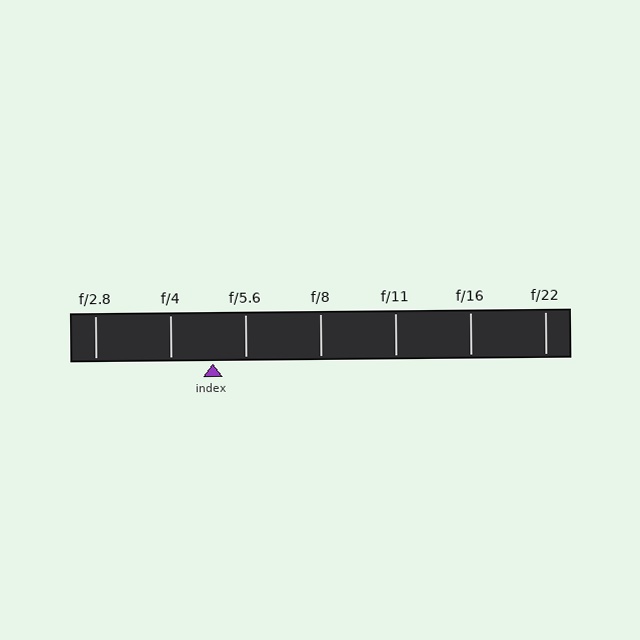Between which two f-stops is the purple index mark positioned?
The index mark is between f/4 and f/5.6.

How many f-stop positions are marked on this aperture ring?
There are 7 f-stop positions marked.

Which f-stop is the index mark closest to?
The index mark is closest to f/5.6.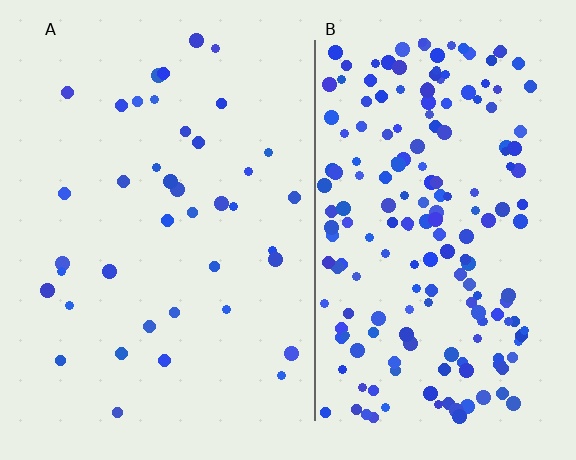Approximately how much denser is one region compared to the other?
Approximately 4.8× — region B over region A.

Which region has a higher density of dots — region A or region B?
B (the right).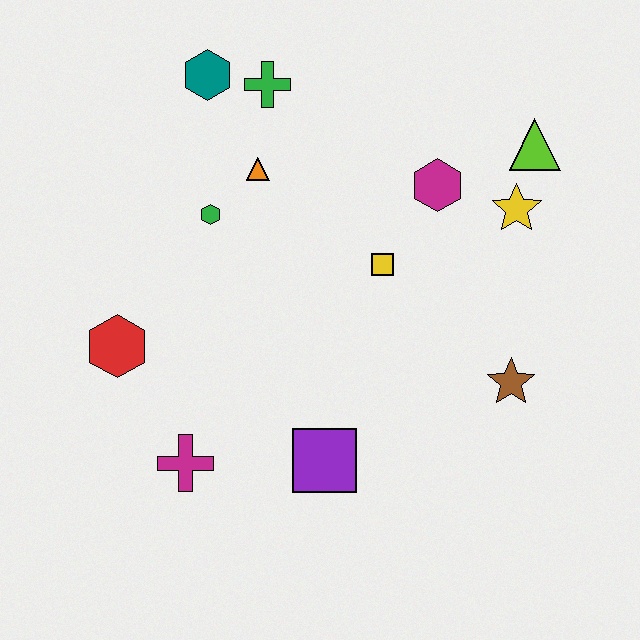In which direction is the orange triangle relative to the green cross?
The orange triangle is below the green cross.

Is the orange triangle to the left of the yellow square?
Yes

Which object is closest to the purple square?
The magenta cross is closest to the purple square.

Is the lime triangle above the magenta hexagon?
Yes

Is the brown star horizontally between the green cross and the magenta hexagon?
No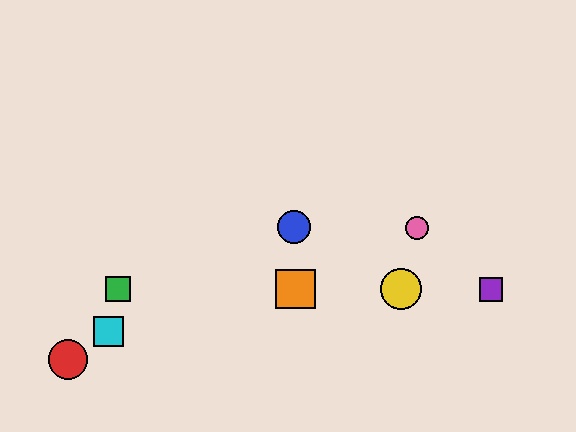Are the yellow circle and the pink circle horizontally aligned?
No, the yellow circle is at y≈289 and the pink circle is at y≈228.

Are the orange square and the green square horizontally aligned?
Yes, both are at y≈289.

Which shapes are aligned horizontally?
The green square, the yellow circle, the purple square, the orange square are aligned horizontally.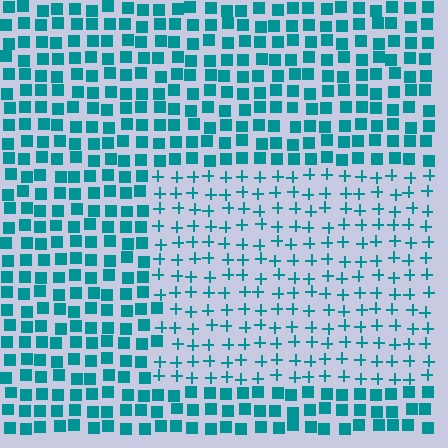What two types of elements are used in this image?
The image uses plus signs inside the rectangle region and squares outside it.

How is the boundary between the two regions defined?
The boundary is defined by a change in element shape: plus signs inside vs. squares outside. All elements share the same color and spacing.